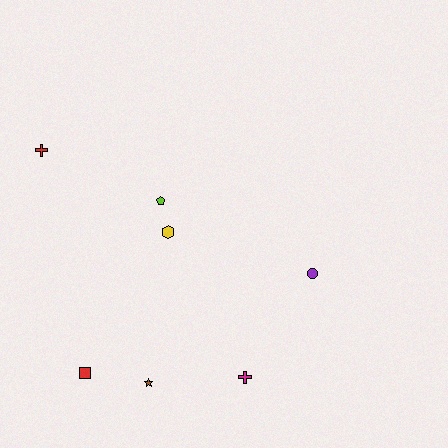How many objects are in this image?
There are 7 objects.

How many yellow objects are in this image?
There is 1 yellow object.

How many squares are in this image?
There is 1 square.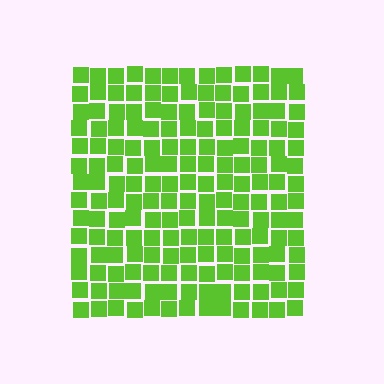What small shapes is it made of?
It is made of small squares.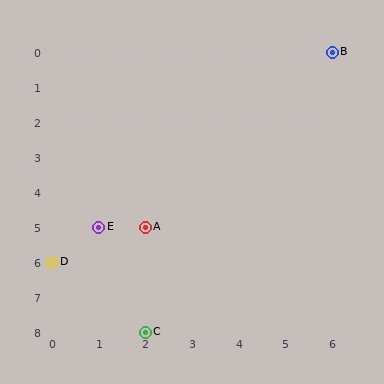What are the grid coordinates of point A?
Point A is at grid coordinates (2, 5).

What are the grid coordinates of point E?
Point E is at grid coordinates (1, 5).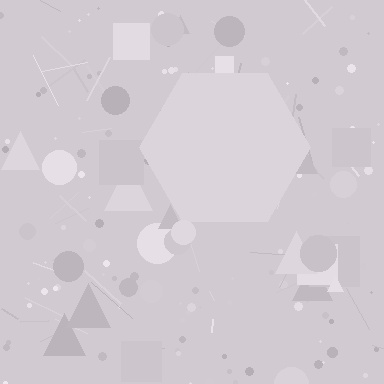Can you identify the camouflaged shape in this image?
The camouflaged shape is a hexagon.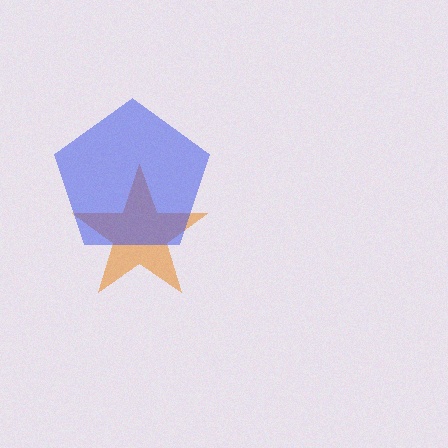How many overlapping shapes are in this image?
There are 2 overlapping shapes in the image.